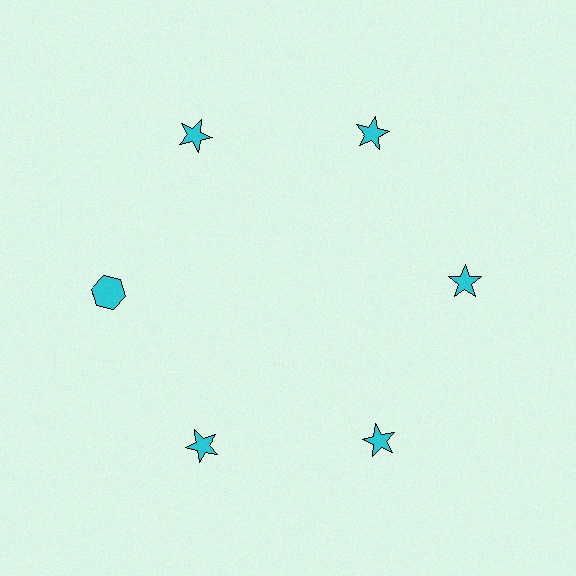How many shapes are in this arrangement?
There are 6 shapes arranged in a ring pattern.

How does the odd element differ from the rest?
It has a different shape: hexagon instead of star.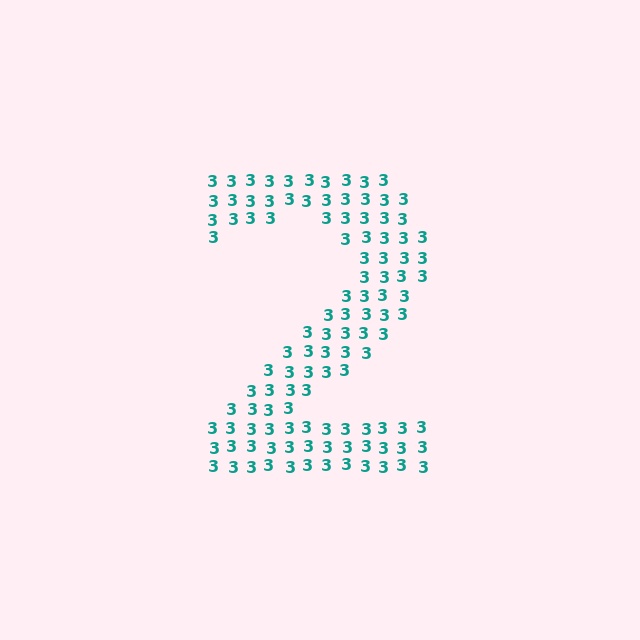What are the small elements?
The small elements are digit 3's.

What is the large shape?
The large shape is the digit 2.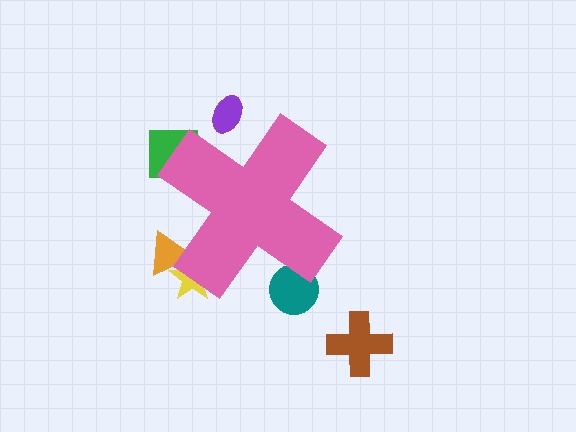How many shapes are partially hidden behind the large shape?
5 shapes are partially hidden.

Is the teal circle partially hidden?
Yes, the teal circle is partially hidden behind the pink cross.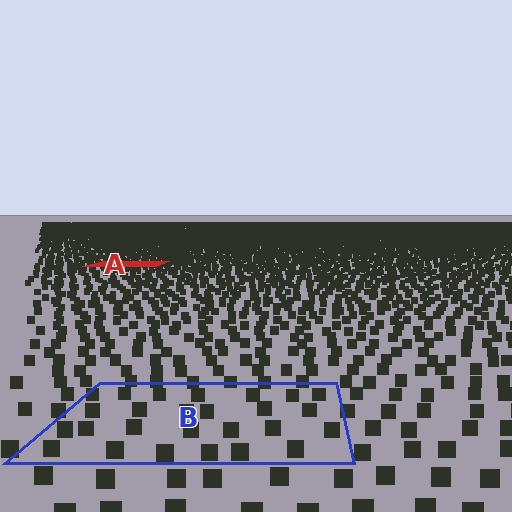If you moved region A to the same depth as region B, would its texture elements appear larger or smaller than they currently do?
They would appear larger. At a closer depth, the same texture elements are projected at a bigger on-screen size.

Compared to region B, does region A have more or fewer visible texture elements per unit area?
Region A has more texture elements per unit area — they are packed more densely because it is farther away.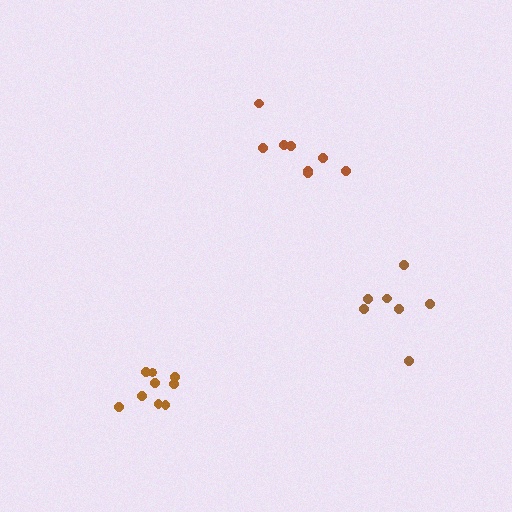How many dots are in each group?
Group 1: 7 dots, Group 2: 8 dots, Group 3: 9 dots (24 total).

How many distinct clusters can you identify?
There are 3 distinct clusters.